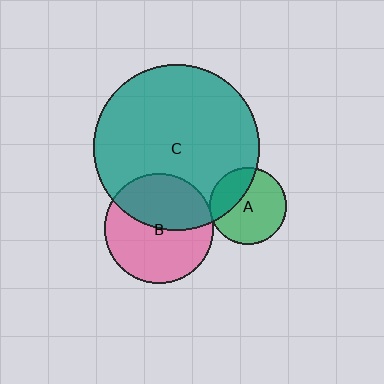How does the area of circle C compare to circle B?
Approximately 2.3 times.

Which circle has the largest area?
Circle C (teal).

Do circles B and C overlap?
Yes.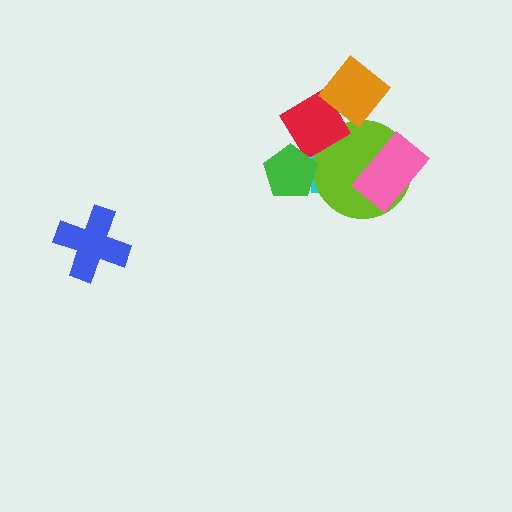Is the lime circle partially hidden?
Yes, it is partially covered by another shape.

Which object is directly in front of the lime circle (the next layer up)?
The red diamond is directly in front of the lime circle.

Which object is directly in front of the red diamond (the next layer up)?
The orange diamond is directly in front of the red diamond.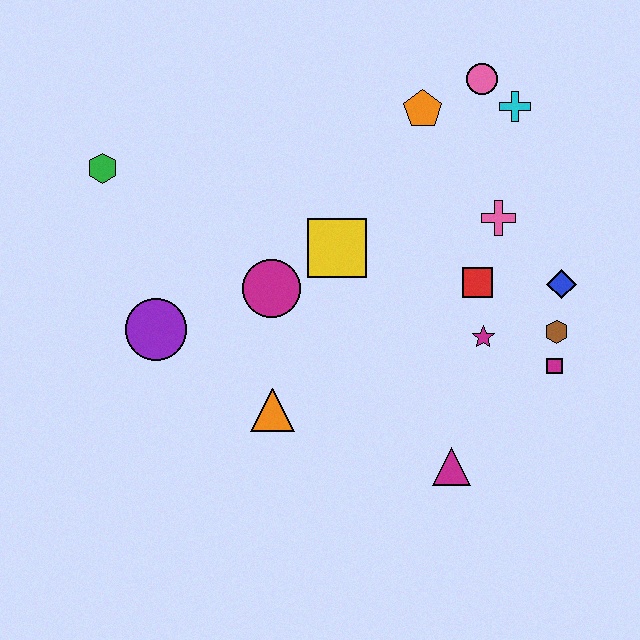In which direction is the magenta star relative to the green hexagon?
The magenta star is to the right of the green hexagon.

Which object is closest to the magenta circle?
The yellow square is closest to the magenta circle.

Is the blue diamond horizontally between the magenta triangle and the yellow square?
No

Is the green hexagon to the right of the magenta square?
No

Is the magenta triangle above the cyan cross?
No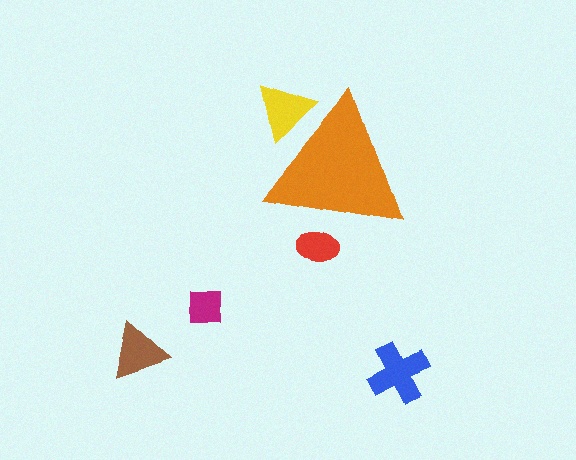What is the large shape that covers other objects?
An orange triangle.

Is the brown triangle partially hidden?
No, the brown triangle is fully visible.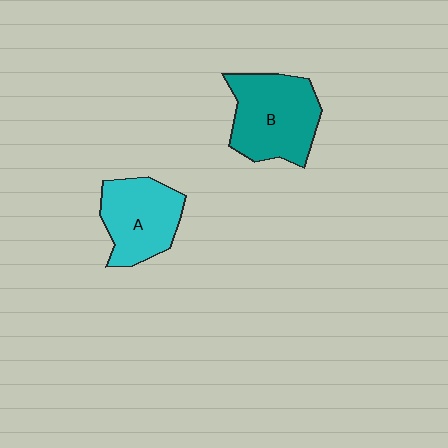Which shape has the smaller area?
Shape A (cyan).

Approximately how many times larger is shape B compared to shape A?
Approximately 1.2 times.